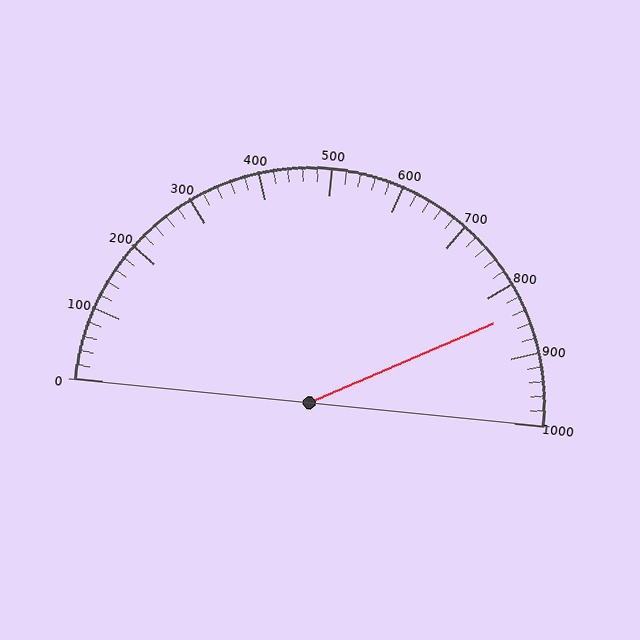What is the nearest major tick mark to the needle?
The nearest major tick mark is 800.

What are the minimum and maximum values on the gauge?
The gauge ranges from 0 to 1000.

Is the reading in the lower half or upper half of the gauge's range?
The reading is in the upper half of the range (0 to 1000).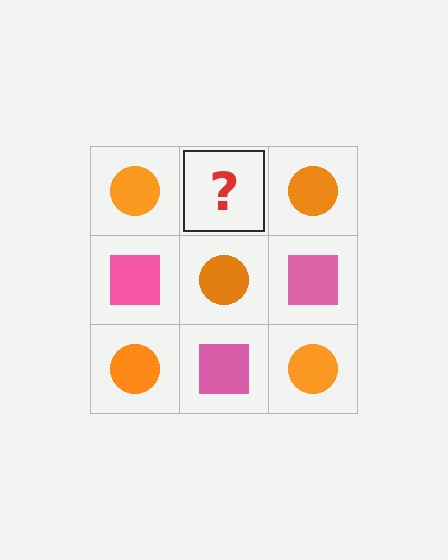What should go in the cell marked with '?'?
The missing cell should contain a pink square.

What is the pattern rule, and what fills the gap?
The rule is that it alternates orange circle and pink square in a checkerboard pattern. The gap should be filled with a pink square.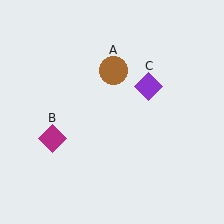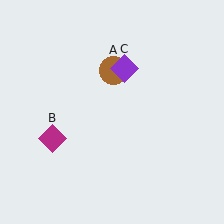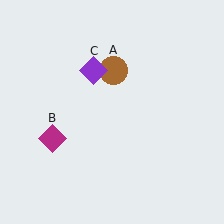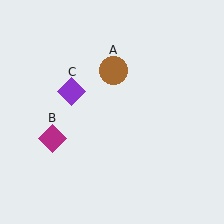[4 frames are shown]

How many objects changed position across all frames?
1 object changed position: purple diamond (object C).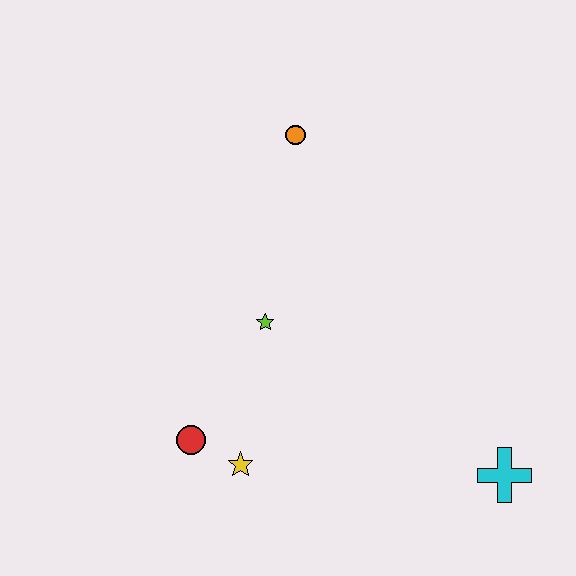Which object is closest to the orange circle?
The lime star is closest to the orange circle.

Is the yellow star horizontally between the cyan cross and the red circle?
Yes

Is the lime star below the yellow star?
No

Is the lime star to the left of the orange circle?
Yes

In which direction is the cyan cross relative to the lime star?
The cyan cross is to the right of the lime star.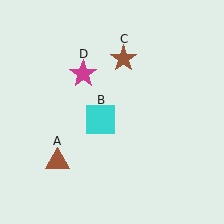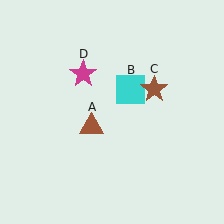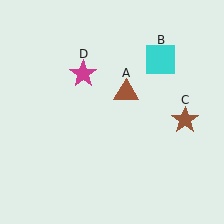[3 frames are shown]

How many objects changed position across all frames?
3 objects changed position: brown triangle (object A), cyan square (object B), brown star (object C).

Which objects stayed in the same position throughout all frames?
Magenta star (object D) remained stationary.